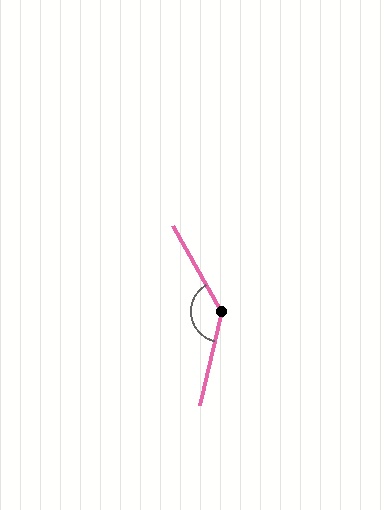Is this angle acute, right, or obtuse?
It is obtuse.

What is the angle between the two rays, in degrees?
Approximately 138 degrees.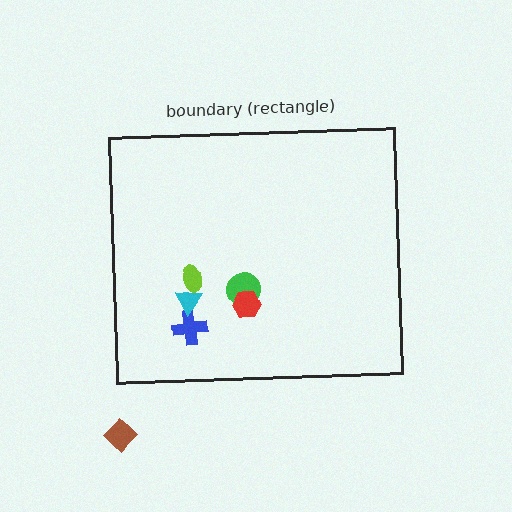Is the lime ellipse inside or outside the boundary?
Inside.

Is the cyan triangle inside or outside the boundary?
Inside.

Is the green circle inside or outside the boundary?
Inside.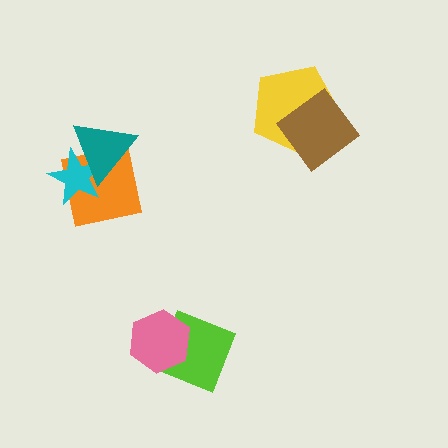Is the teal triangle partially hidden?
No, no other shape covers it.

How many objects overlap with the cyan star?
2 objects overlap with the cyan star.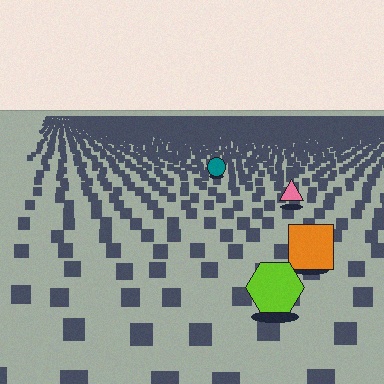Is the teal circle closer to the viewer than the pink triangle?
No. The pink triangle is closer — you can tell from the texture gradient: the ground texture is coarser near it.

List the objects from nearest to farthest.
From nearest to farthest: the lime hexagon, the orange square, the pink triangle, the teal circle.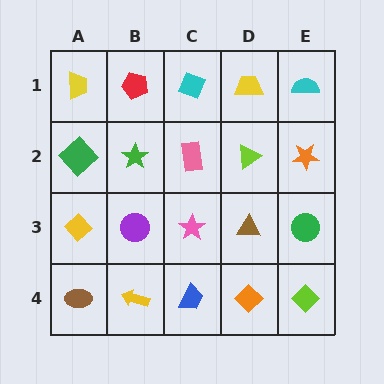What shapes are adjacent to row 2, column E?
A cyan semicircle (row 1, column E), a green circle (row 3, column E), a lime triangle (row 2, column D).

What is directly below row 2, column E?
A green circle.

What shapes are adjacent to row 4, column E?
A green circle (row 3, column E), an orange diamond (row 4, column D).